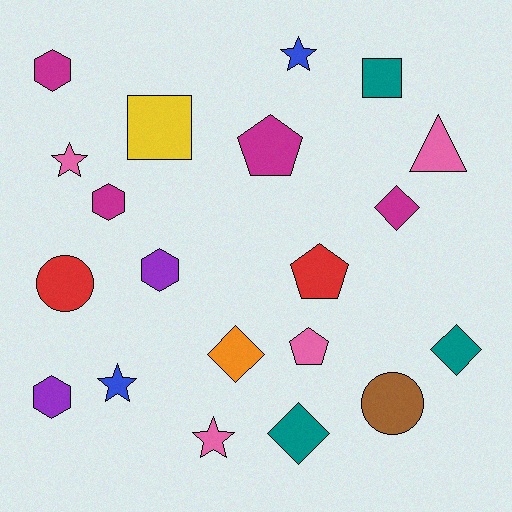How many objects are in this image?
There are 20 objects.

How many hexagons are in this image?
There are 4 hexagons.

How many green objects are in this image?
There are no green objects.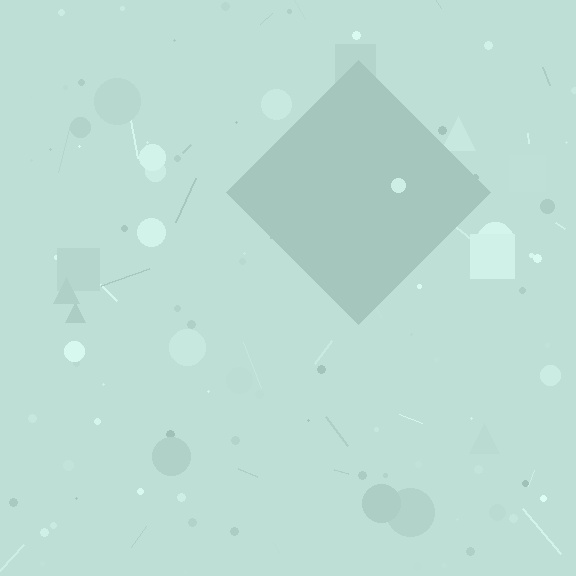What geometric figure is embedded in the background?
A diamond is embedded in the background.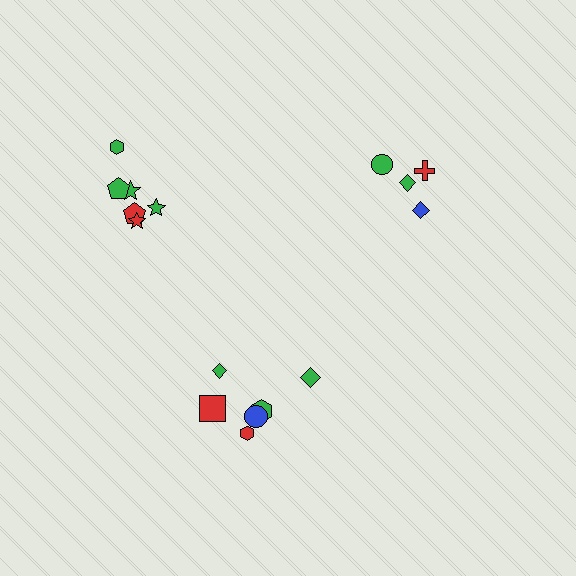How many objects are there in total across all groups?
There are 16 objects.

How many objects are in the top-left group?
There are 6 objects.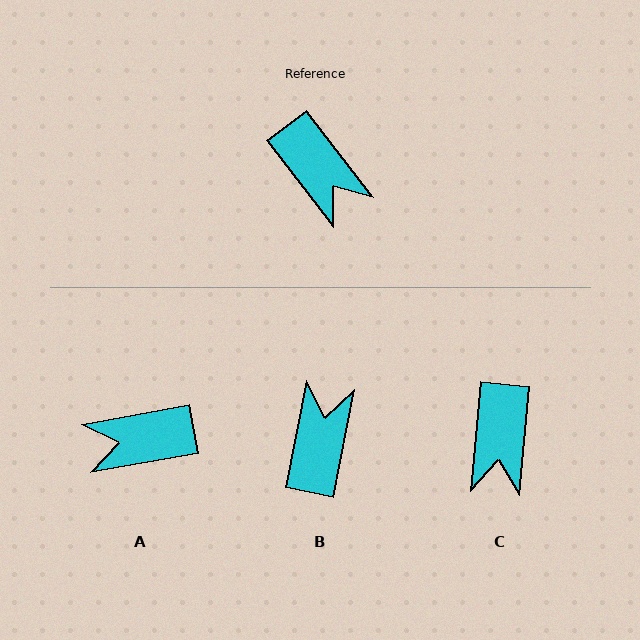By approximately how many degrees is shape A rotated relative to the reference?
Approximately 117 degrees clockwise.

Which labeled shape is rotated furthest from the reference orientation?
B, about 131 degrees away.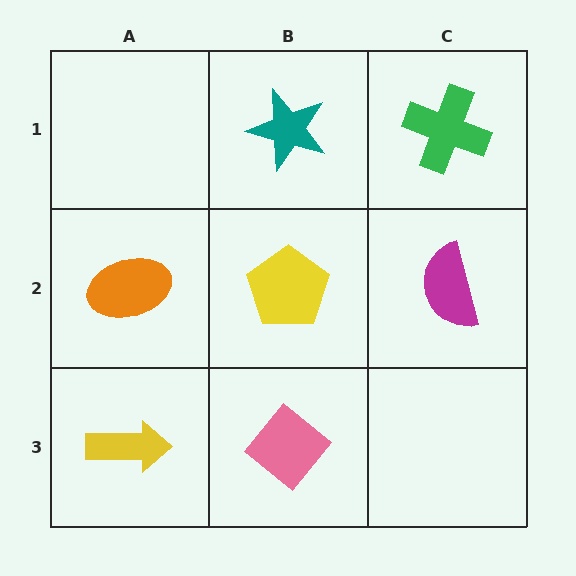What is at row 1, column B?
A teal star.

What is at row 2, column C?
A magenta semicircle.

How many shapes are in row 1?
2 shapes.